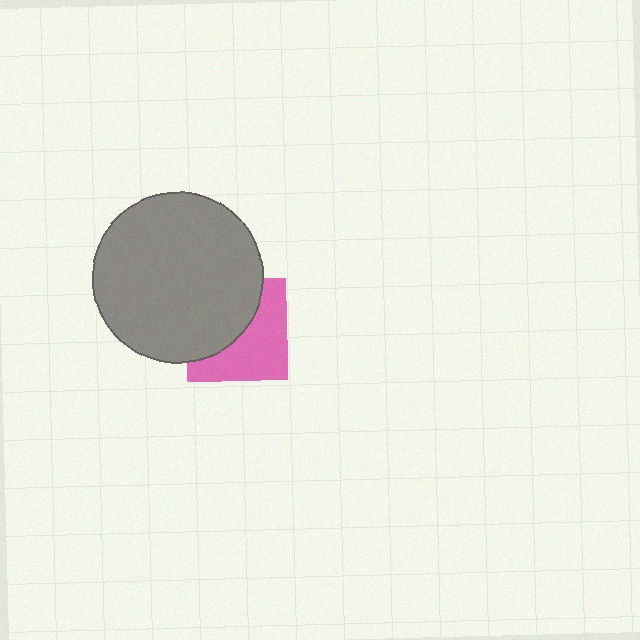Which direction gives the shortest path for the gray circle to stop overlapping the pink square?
Moving toward the upper-left gives the shortest separation.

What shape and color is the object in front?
The object in front is a gray circle.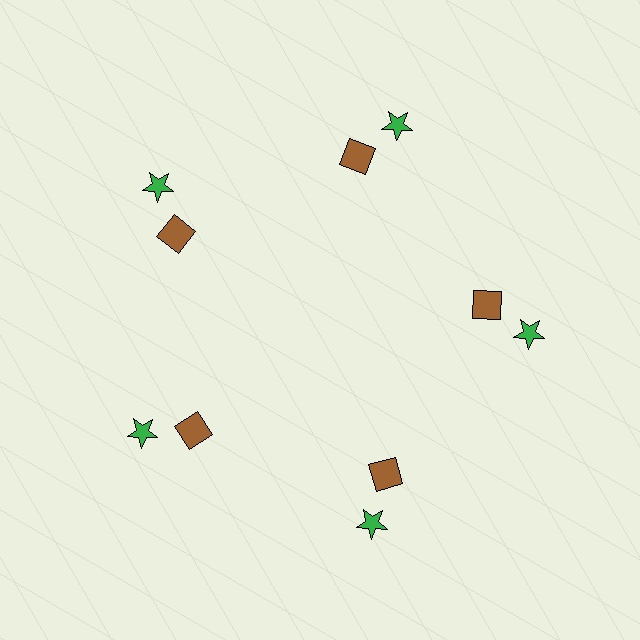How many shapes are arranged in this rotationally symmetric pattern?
There are 10 shapes, arranged in 5 groups of 2.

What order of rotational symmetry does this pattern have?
This pattern has 5-fold rotational symmetry.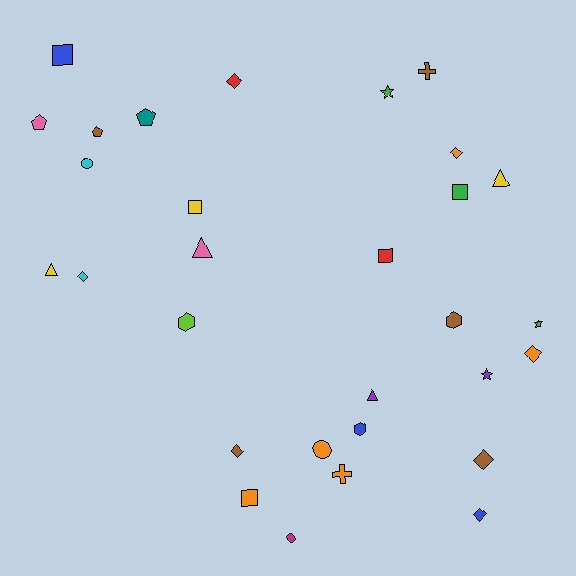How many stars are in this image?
There are 3 stars.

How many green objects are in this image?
There are 3 green objects.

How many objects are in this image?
There are 30 objects.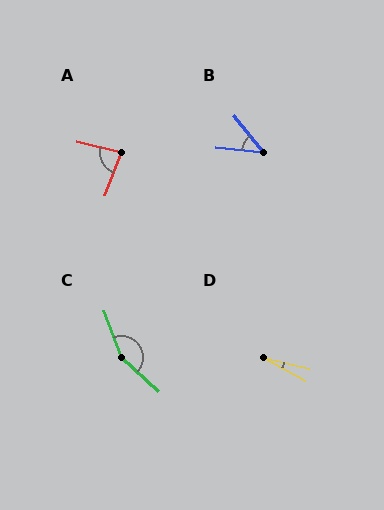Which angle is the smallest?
D, at approximately 16 degrees.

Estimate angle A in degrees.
Approximately 83 degrees.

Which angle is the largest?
C, at approximately 153 degrees.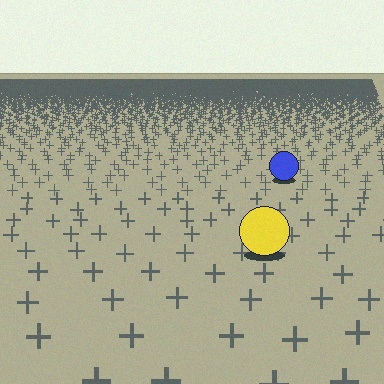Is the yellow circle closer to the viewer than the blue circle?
Yes. The yellow circle is closer — you can tell from the texture gradient: the ground texture is coarser near it.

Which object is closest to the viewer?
The yellow circle is closest. The texture marks near it are larger and more spread out.